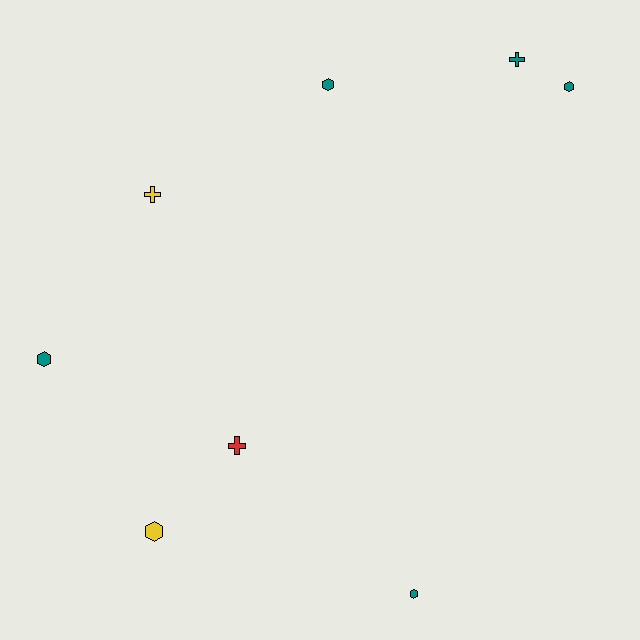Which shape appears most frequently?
Hexagon, with 5 objects.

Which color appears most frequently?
Teal, with 5 objects.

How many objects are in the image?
There are 8 objects.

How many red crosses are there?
There is 1 red cross.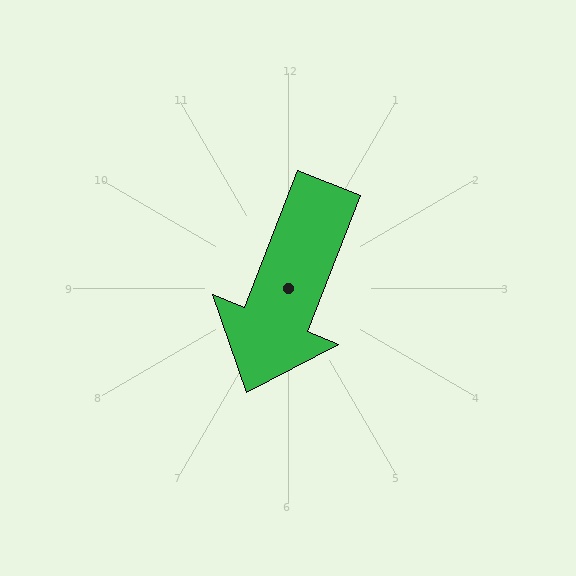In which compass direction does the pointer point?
South.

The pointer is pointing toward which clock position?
Roughly 7 o'clock.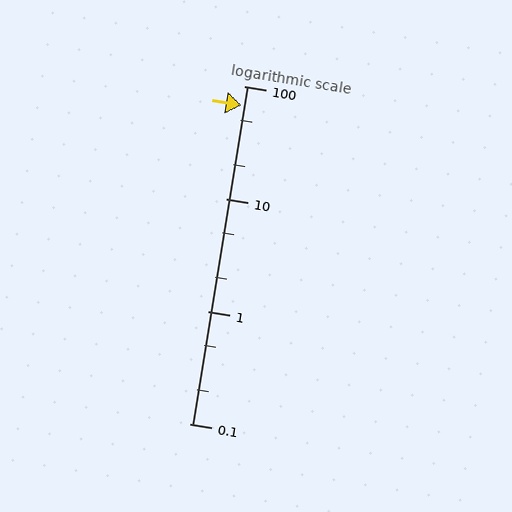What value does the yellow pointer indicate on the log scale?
The pointer indicates approximately 68.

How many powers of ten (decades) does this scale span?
The scale spans 3 decades, from 0.1 to 100.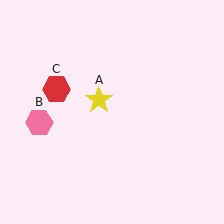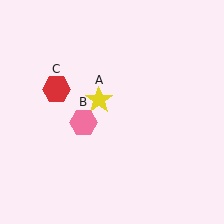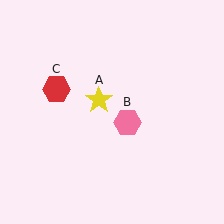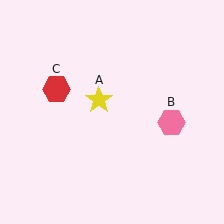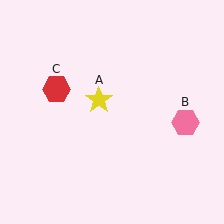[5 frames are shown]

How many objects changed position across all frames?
1 object changed position: pink hexagon (object B).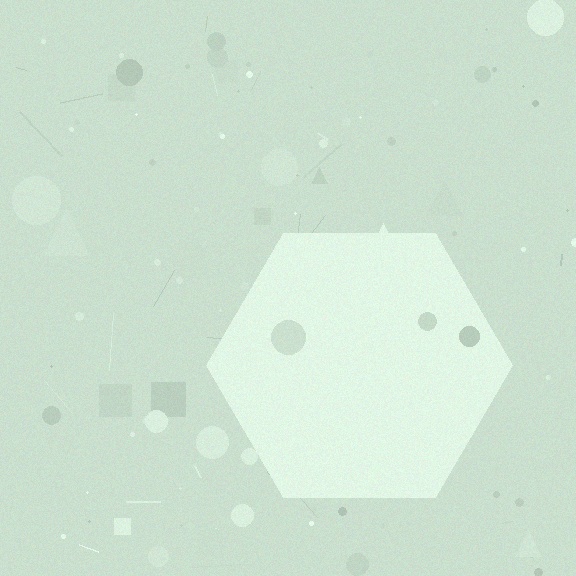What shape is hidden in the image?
A hexagon is hidden in the image.